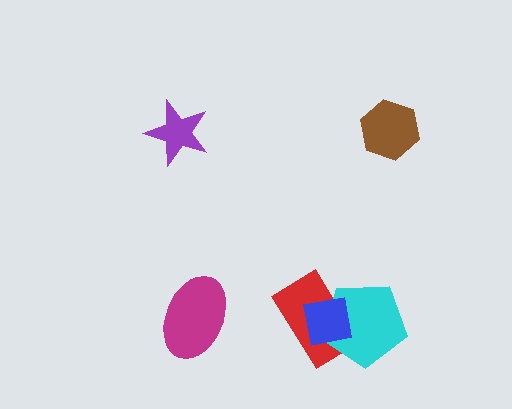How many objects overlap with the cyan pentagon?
2 objects overlap with the cyan pentagon.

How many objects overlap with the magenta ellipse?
0 objects overlap with the magenta ellipse.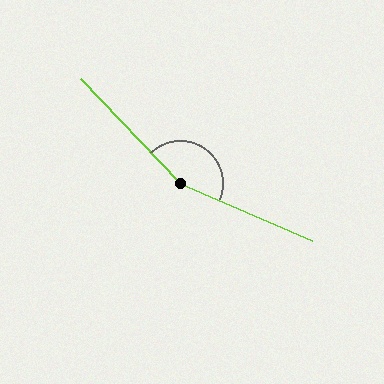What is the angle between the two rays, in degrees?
Approximately 157 degrees.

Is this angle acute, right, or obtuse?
It is obtuse.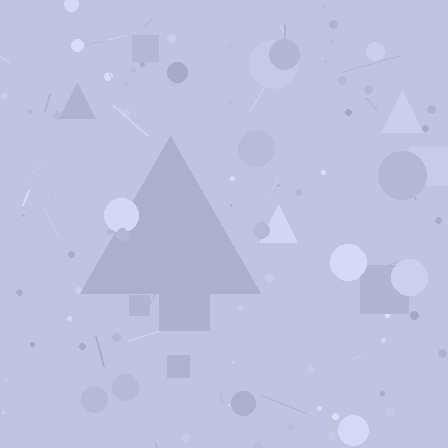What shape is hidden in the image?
A triangle is hidden in the image.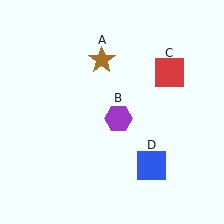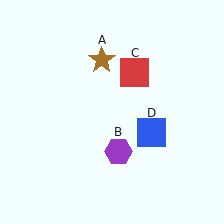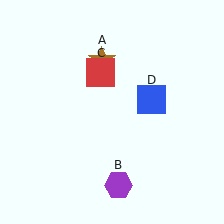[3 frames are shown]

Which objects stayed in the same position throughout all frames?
Brown star (object A) remained stationary.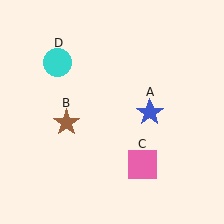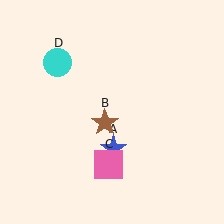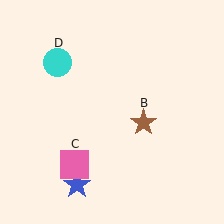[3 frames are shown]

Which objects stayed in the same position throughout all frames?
Cyan circle (object D) remained stationary.